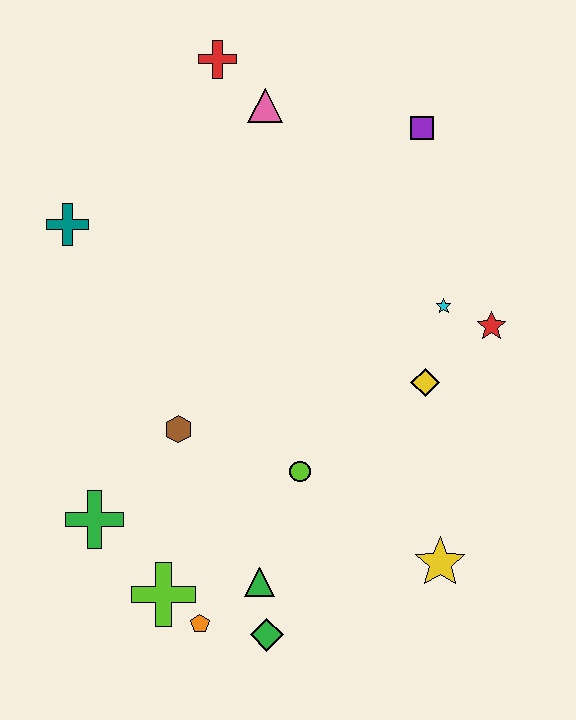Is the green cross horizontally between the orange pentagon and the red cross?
No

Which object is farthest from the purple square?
The orange pentagon is farthest from the purple square.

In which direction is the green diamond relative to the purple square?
The green diamond is below the purple square.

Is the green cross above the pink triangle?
No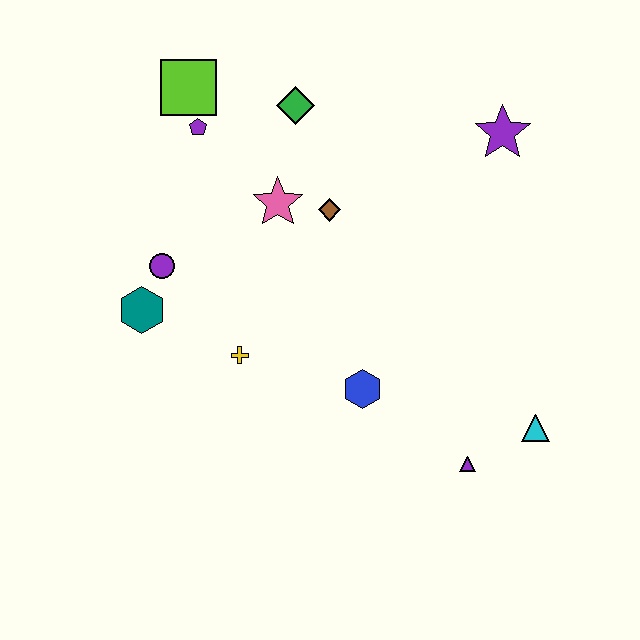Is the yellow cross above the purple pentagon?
No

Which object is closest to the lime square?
The purple pentagon is closest to the lime square.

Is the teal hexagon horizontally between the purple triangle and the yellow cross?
No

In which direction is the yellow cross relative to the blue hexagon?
The yellow cross is to the left of the blue hexagon.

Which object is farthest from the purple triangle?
The lime square is farthest from the purple triangle.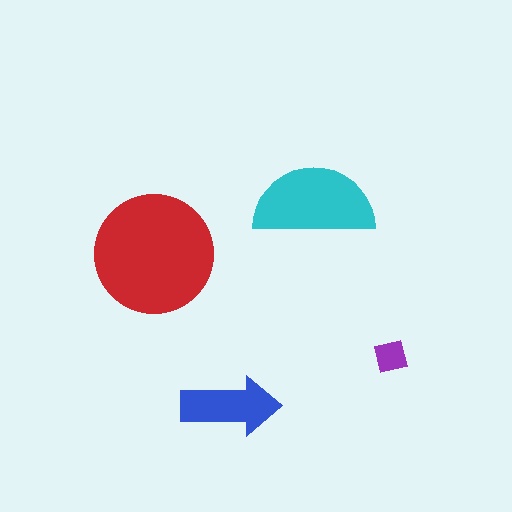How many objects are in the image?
There are 4 objects in the image.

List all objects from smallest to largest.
The purple square, the blue arrow, the cyan semicircle, the red circle.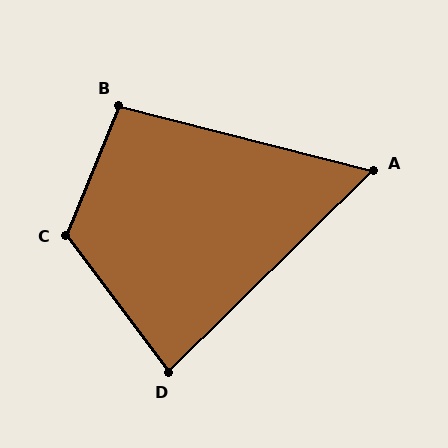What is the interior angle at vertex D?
Approximately 82 degrees (acute).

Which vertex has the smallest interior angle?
A, at approximately 59 degrees.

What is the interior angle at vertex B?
Approximately 98 degrees (obtuse).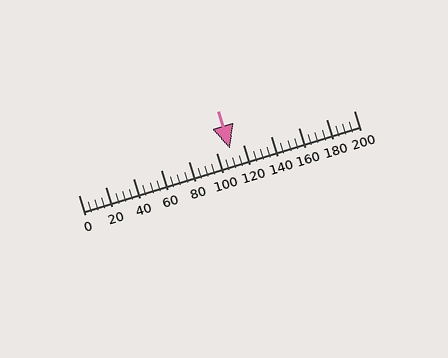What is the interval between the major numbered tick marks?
The major tick marks are spaced 20 units apart.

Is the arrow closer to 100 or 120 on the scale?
The arrow is closer to 120.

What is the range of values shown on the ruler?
The ruler shows values from 0 to 200.